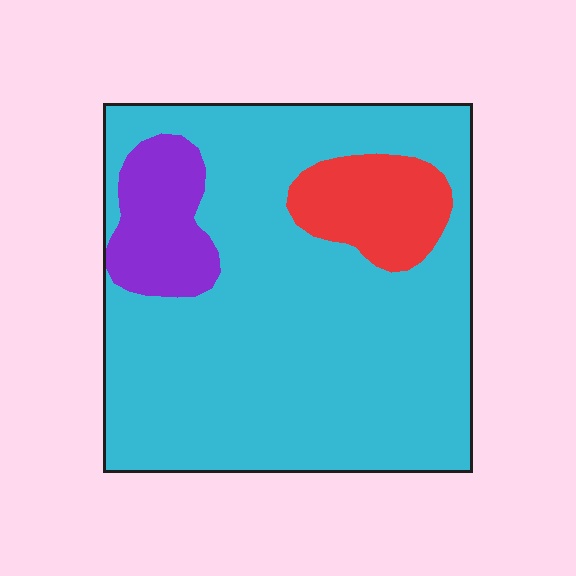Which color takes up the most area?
Cyan, at roughly 80%.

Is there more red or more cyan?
Cyan.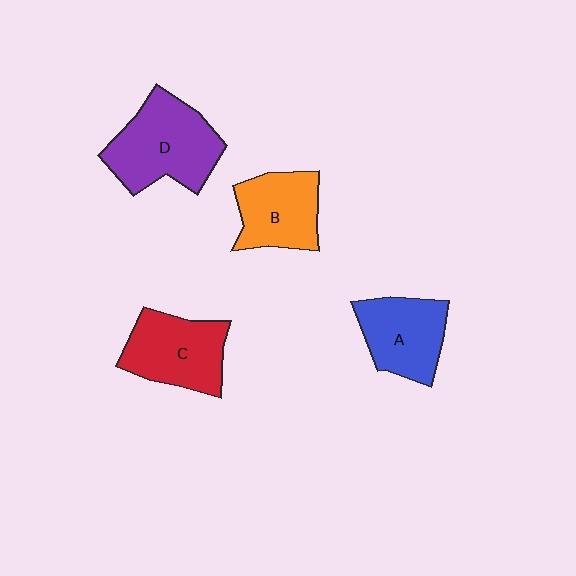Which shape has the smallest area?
Shape B (orange).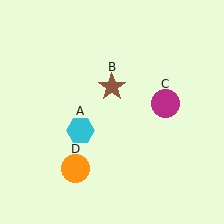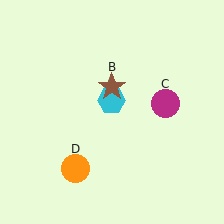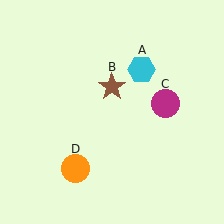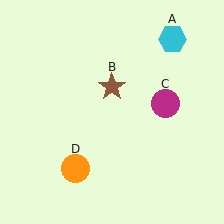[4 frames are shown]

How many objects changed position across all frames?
1 object changed position: cyan hexagon (object A).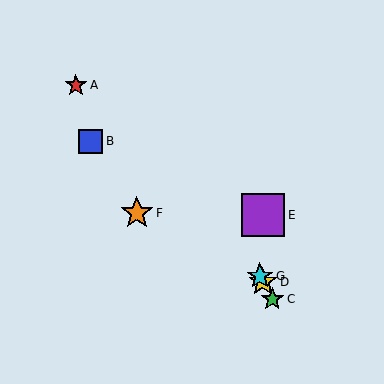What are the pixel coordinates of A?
Object A is at (76, 85).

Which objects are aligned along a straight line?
Objects C, D, G are aligned along a straight line.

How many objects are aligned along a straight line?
3 objects (C, D, G) are aligned along a straight line.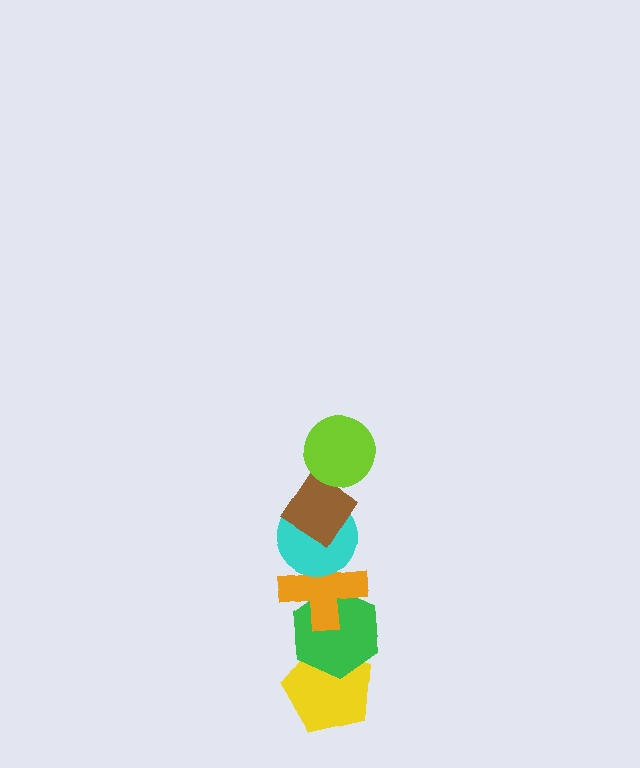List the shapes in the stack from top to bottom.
From top to bottom: the lime circle, the brown diamond, the cyan circle, the orange cross, the green hexagon, the yellow pentagon.